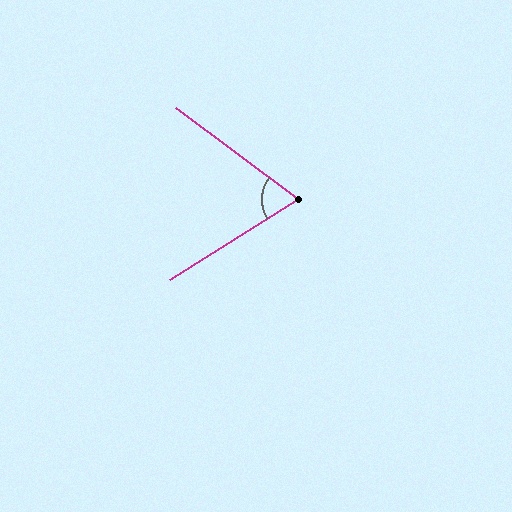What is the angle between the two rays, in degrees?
Approximately 69 degrees.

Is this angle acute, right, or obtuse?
It is acute.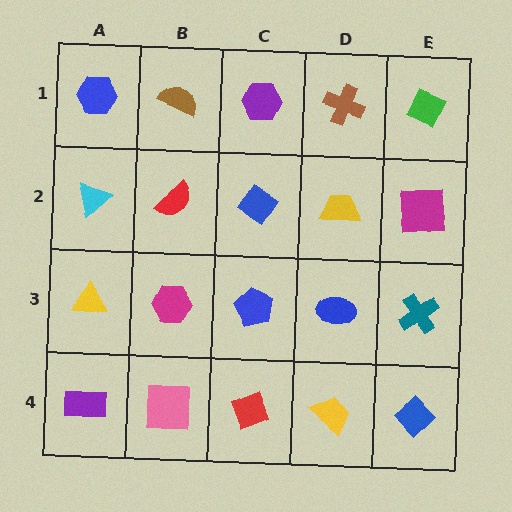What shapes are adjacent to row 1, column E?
A magenta square (row 2, column E), a brown cross (row 1, column D).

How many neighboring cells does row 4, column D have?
3.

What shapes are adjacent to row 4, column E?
A teal cross (row 3, column E), a yellow trapezoid (row 4, column D).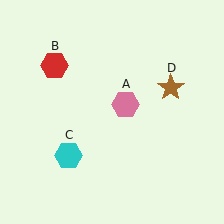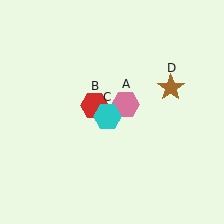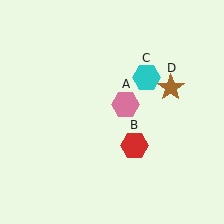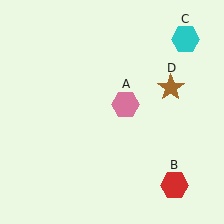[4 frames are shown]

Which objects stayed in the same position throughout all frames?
Pink hexagon (object A) and brown star (object D) remained stationary.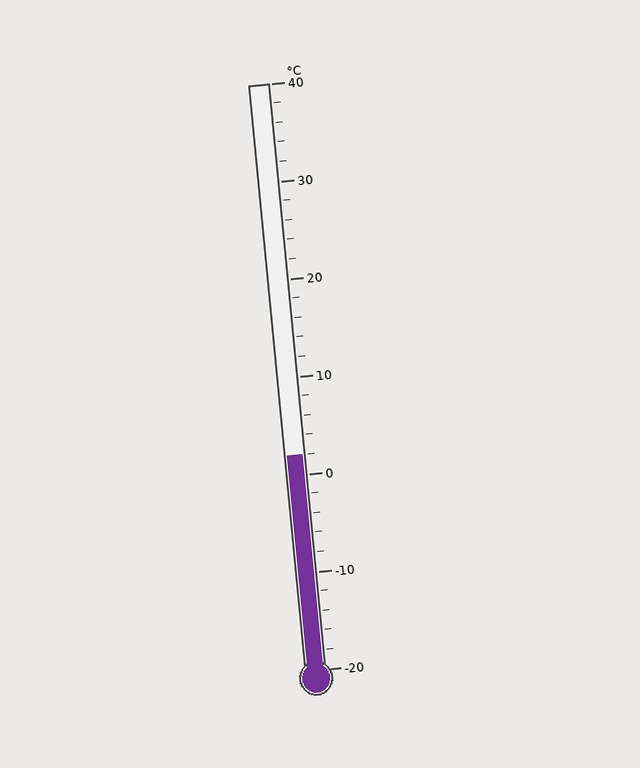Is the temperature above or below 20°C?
The temperature is below 20°C.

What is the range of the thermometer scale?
The thermometer scale ranges from -20°C to 40°C.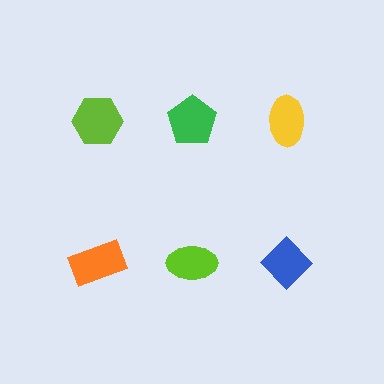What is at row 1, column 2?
A green pentagon.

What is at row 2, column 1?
An orange rectangle.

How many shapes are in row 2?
3 shapes.